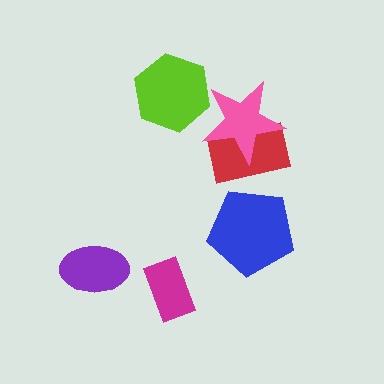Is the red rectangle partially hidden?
Yes, it is partially covered by another shape.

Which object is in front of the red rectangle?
The pink star is in front of the red rectangle.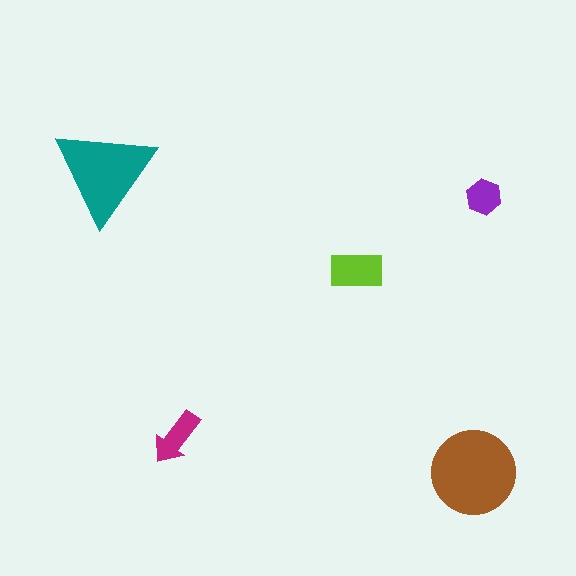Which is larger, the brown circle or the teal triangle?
The brown circle.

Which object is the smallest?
The purple hexagon.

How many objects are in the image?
There are 5 objects in the image.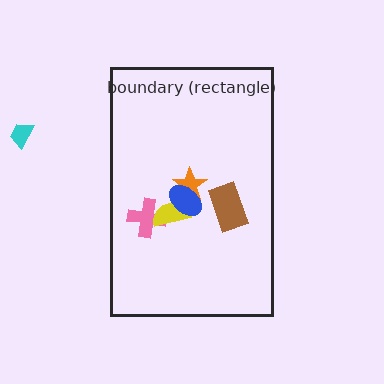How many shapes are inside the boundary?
5 inside, 1 outside.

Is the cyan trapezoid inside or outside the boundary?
Outside.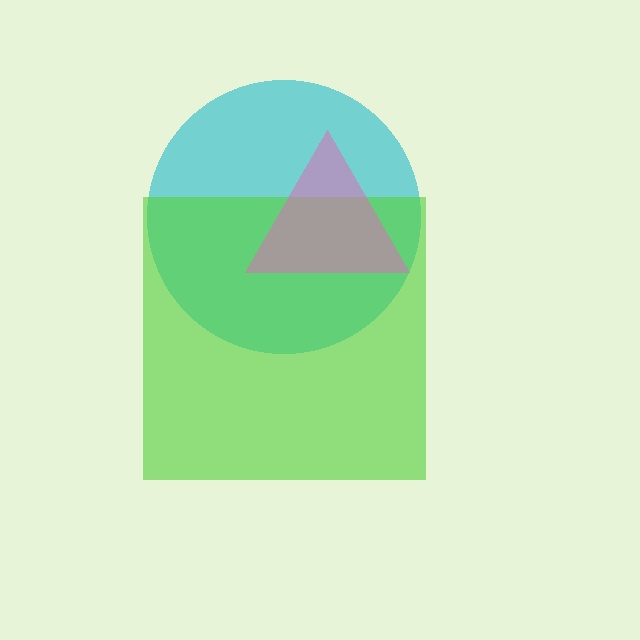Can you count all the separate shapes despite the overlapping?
Yes, there are 3 separate shapes.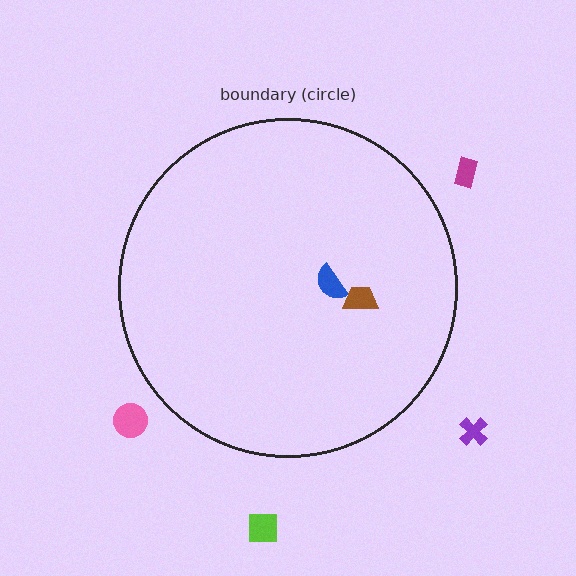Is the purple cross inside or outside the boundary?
Outside.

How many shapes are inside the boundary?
2 inside, 4 outside.